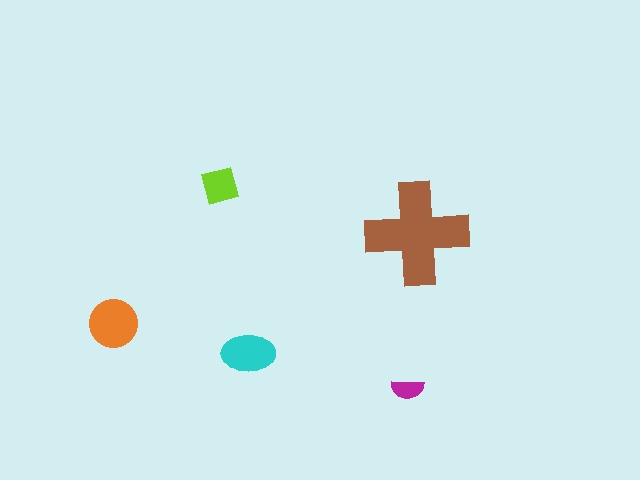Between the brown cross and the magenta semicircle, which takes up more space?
The brown cross.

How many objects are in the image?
There are 5 objects in the image.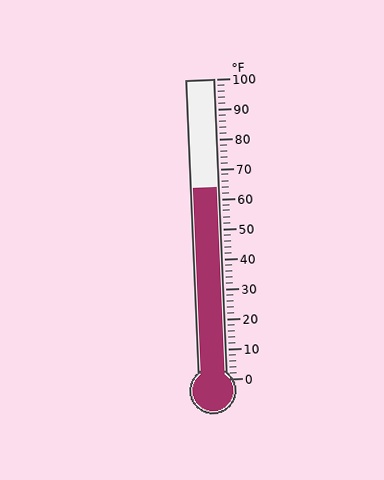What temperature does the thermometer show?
The thermometer shows approximately 64°F.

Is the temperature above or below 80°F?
The temperature is below 80°F.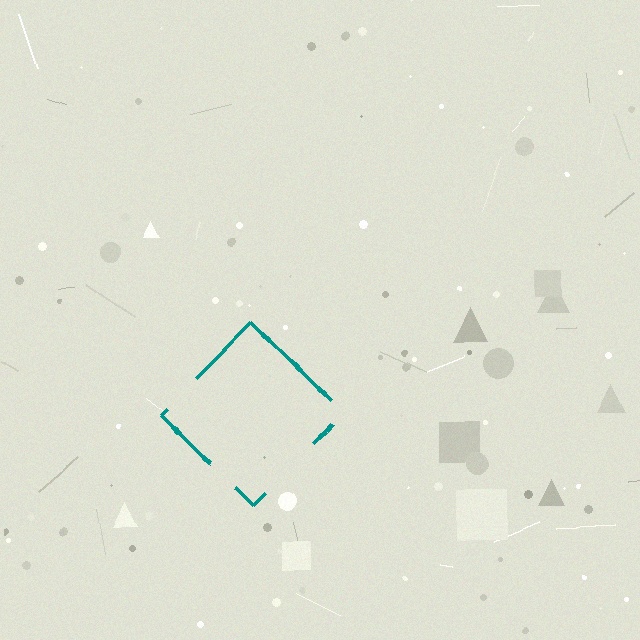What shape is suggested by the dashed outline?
The dashed outline suggests a diamond.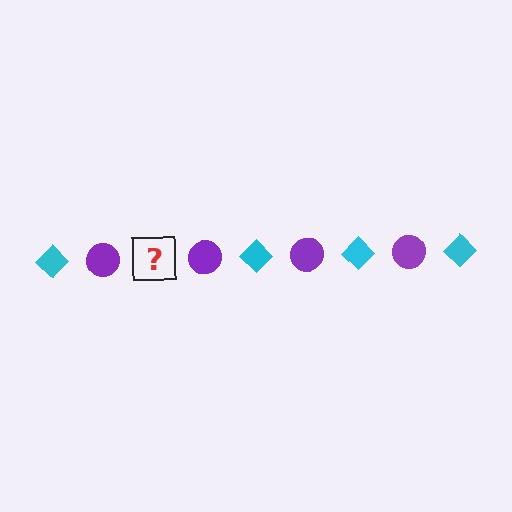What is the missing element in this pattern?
The missing element is a cyan diamond.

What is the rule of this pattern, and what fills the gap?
The rule is that the pattern alternates between cyan diamond and purple circle. The gap should be filled with a cyan diamond.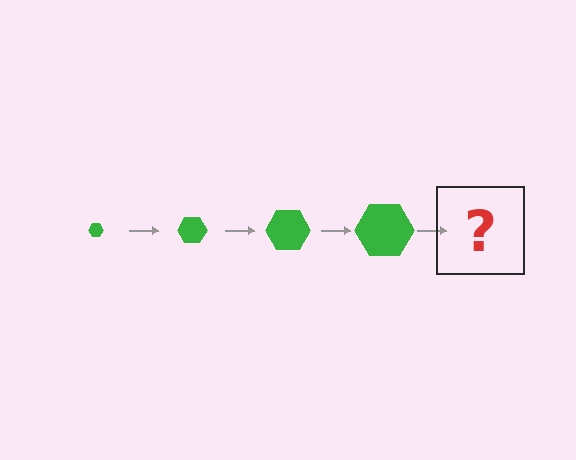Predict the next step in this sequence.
The next step is a green hexagon, larger than the previous one.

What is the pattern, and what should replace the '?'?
The pattern is that the hexagon gets progressively larger each step. The '?' should be a green hexagon, larger than the previous one.